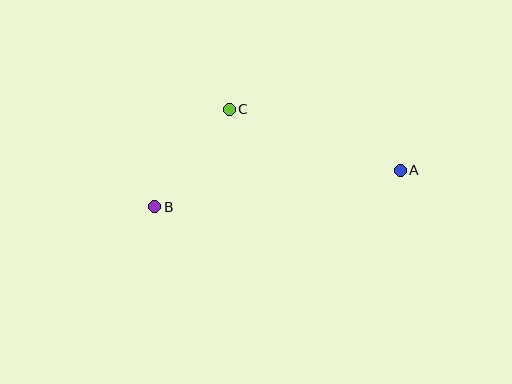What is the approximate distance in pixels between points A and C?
The distance between A and C is approximately 182 pixels.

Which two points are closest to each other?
Points B and C are closest to each other.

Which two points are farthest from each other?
Points A and B are farthest from each other.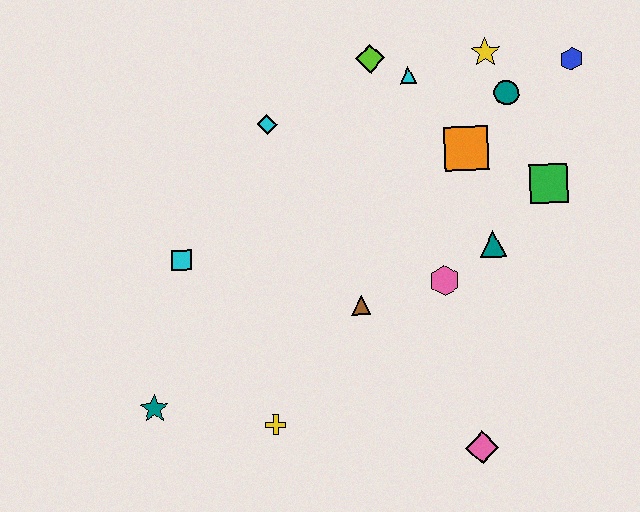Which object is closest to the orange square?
The teal circle is closest to the orange square.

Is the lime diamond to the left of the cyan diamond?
No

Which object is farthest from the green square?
The teal star is farthest from the green square.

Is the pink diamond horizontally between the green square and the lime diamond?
Yes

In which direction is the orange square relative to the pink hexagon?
The orange square is above the pink hexagon.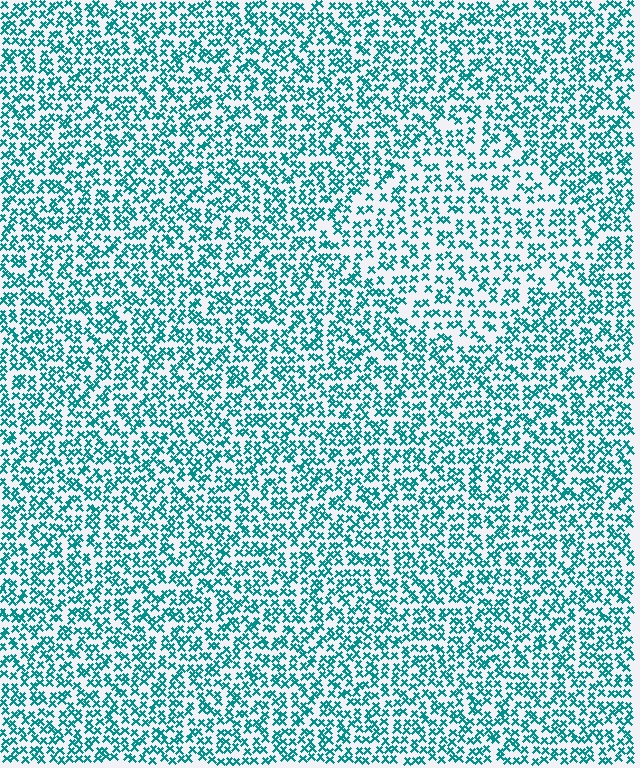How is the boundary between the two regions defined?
The boundary is defined by a change in element density (approximately 1.5x ratio). All elements are the same color, size, and shape.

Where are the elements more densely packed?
The elements are more densely packed outside the diamond boundary.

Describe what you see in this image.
The image contains small teal elements arranged at two different densities. A diamond-shaped region is visible where the elements are less densely packed than the surrounding area.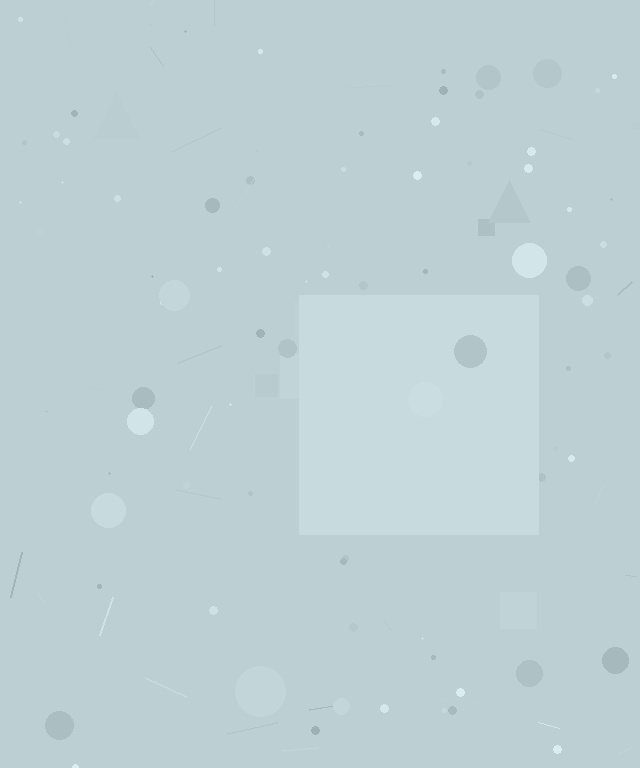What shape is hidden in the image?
A square is hidden in the image.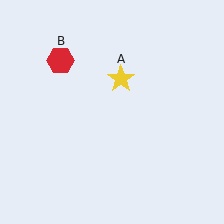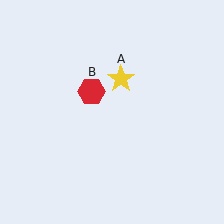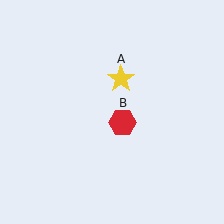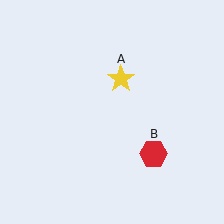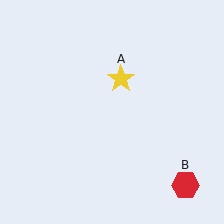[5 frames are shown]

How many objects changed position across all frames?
1 object changed position: red hexagon (object B).